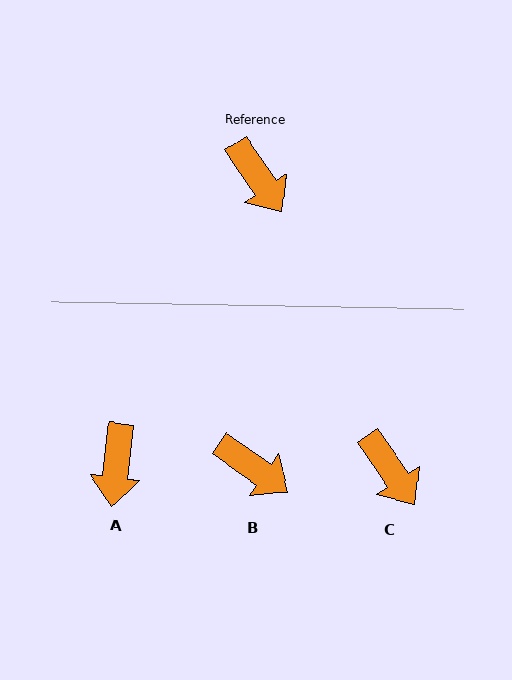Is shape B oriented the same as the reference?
No, it is off by about 21 degrees.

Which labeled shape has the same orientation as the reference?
C.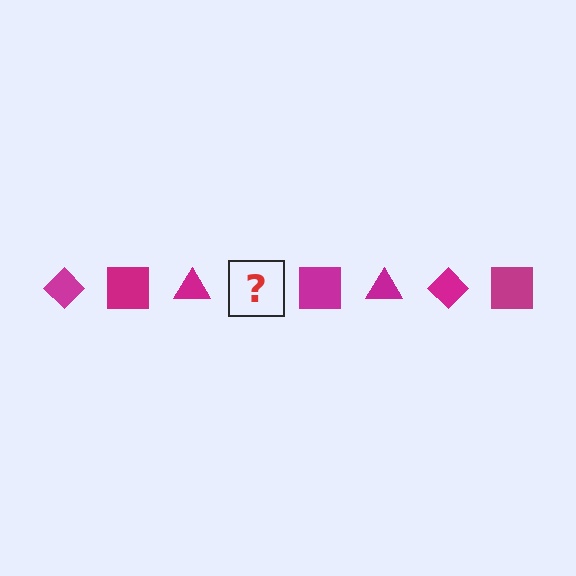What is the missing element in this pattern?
The missing element is a magenta diamond.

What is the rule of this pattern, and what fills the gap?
The rule is that the pattern cycles through diamond, square, triangle shapes in magenta. The gap should be filled with a magenta diamond.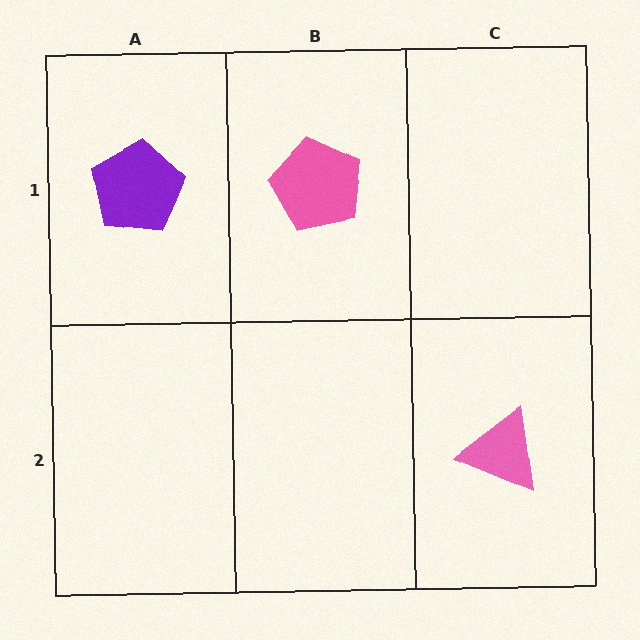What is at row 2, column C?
A pink triangle.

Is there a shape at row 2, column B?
No, that cell is empty.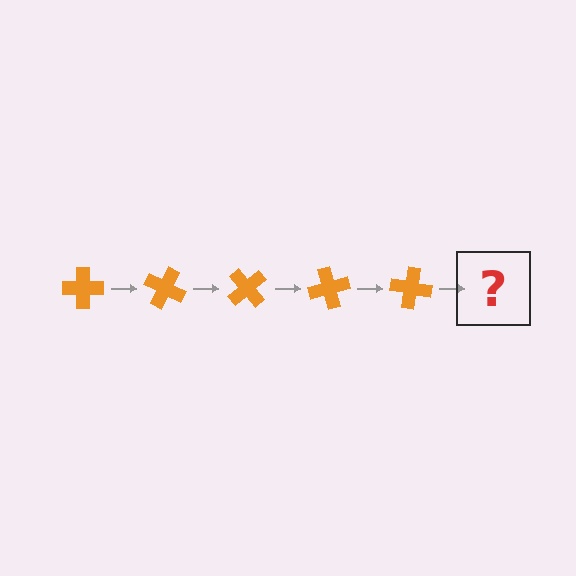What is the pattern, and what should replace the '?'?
The pattern is that the cross rotates 25 degrees each step. The '?' should be an orange cross rotated 125 degrees.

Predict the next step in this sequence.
The next step is an orange cross rotated 125 degrees.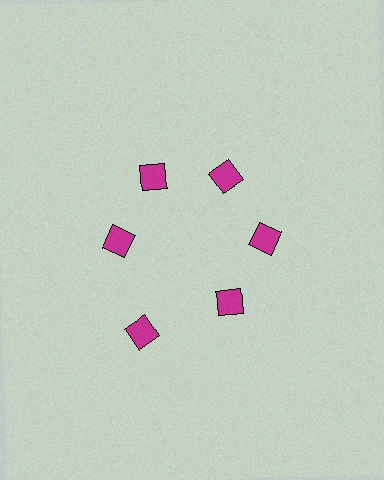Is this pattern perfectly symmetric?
No. The 6 magenta diamonds are arranged in a ring, but one element near the 7 o'clock position is pushed outward from the center, breaking the 6-fold rotational symmetry.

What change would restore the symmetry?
The symmetry would be restored by moving it inward, back onto the ring so that all 6 diamonds sit at equal angles and equal distance from the center.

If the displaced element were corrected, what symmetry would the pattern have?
It would have 6-fold rotational symmetry — the pattern would map onto itself every 60 degrees.